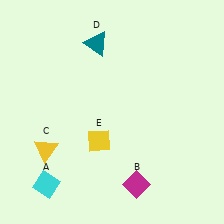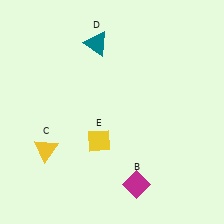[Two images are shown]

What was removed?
The cyan diamond (A) was removed in Image 2.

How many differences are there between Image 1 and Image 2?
There is 1 difference between the two images.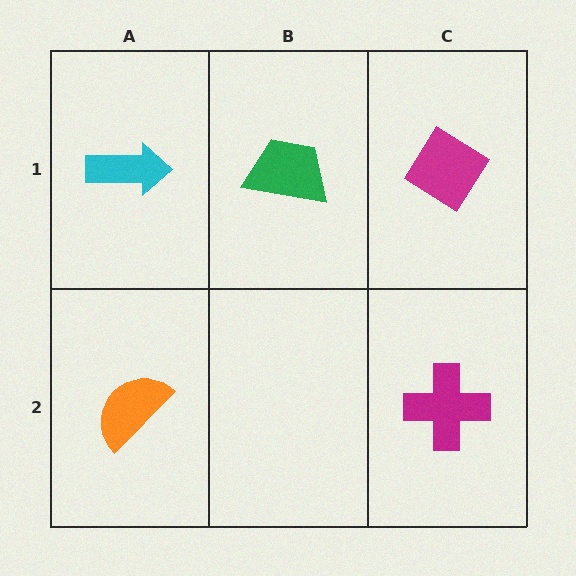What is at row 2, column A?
An orange semicircle.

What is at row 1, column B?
A green trapezoid.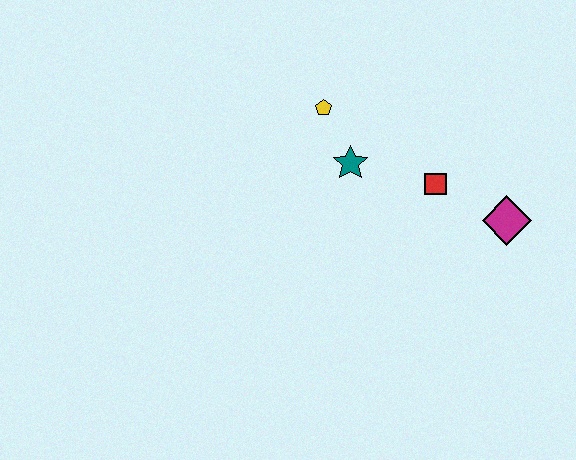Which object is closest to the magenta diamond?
The red square is closest to the magenta diamond.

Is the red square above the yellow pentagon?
No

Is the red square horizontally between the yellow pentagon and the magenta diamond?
Yes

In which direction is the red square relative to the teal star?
The red square is to the right of the teal star.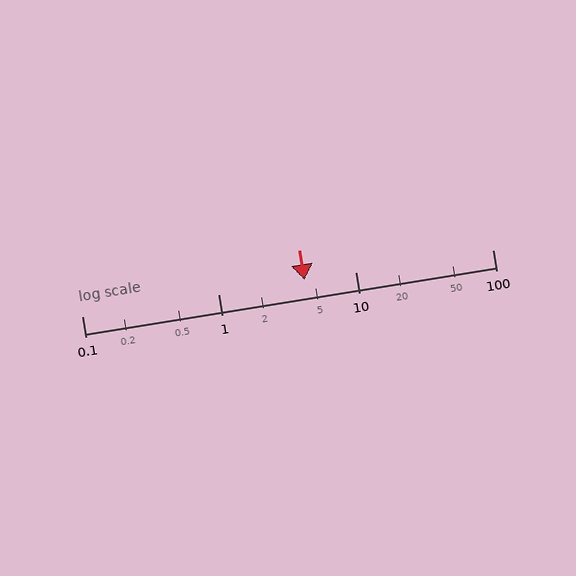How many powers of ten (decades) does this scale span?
The scale spans 3 decades, from 0.1 to 100.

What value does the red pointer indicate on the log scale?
The pointer indicates approximately 4.2.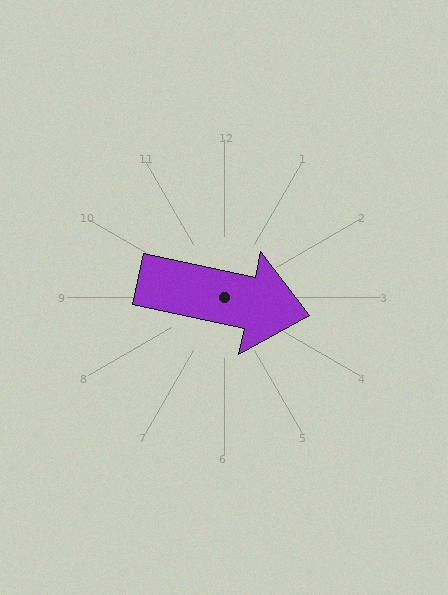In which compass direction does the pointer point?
East.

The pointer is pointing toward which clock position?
Roughly 3 o'clock.